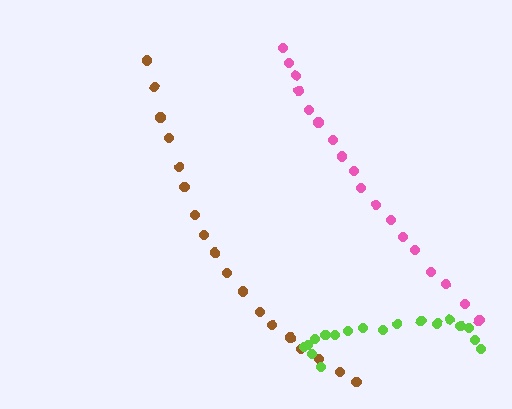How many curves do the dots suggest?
There are 3 distinct paths.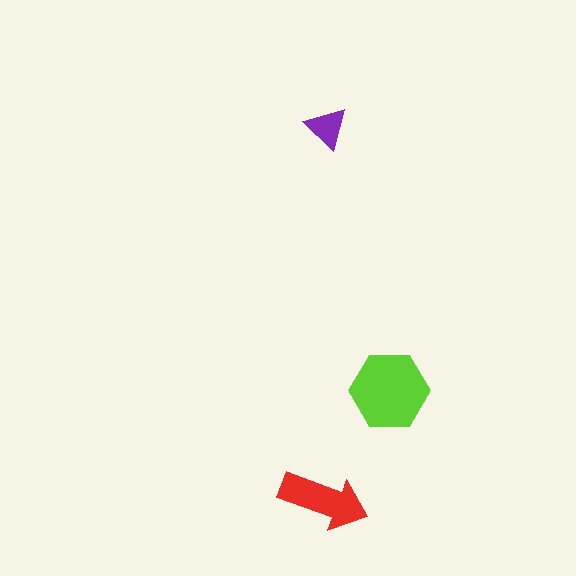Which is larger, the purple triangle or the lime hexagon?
The lime hexagon.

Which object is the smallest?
The purple triangle.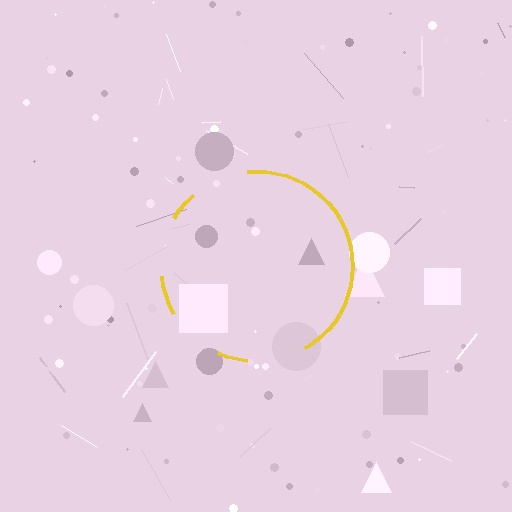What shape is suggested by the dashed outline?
The dashed outline suggests a circle.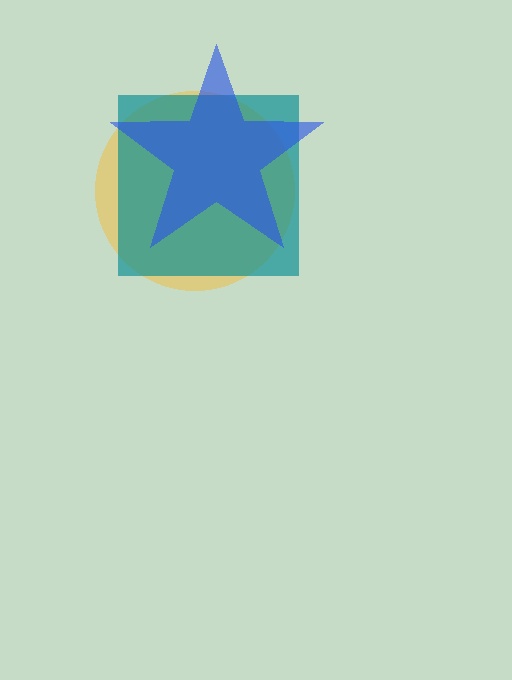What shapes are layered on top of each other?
The layered shapes are: a yellow circle, a teal square, a blue star.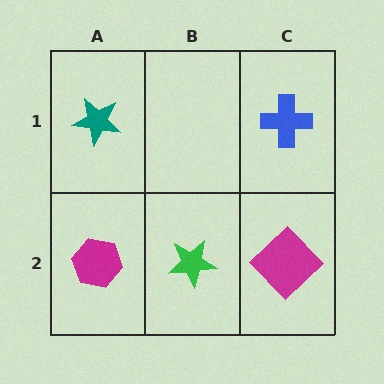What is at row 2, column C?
A magenta diamond.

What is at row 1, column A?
A teal star.